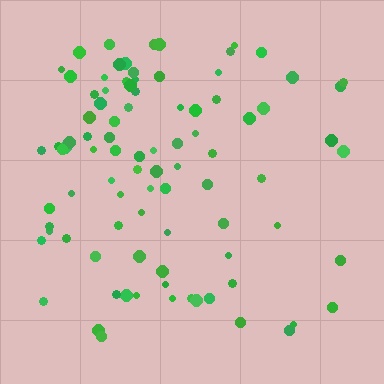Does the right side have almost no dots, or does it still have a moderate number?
Still a moderate number, just noticeably fewer than the left.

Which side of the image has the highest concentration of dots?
The left.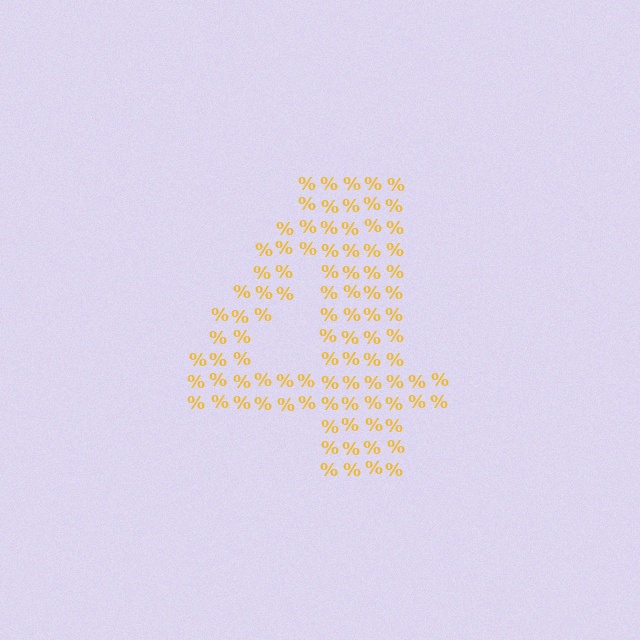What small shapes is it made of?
It is made of small percent signs.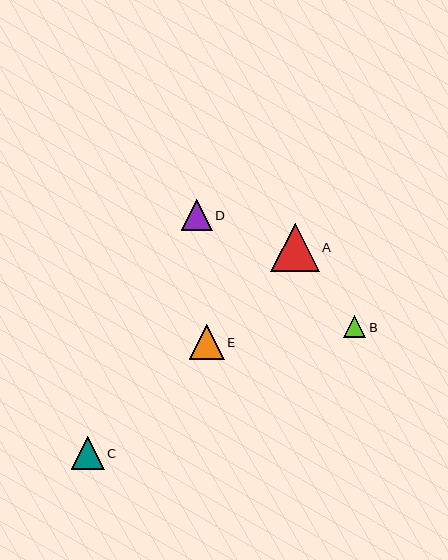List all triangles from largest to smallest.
From largest to smallest: A, E, C, D, B.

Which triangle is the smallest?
Triangle B is the smallest with a size of approximately 23 pixels.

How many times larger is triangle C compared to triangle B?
Triangle C is approximately 1.5 times the size of triangle B.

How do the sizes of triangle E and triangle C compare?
Triangle E and triangle C are approximately the same size.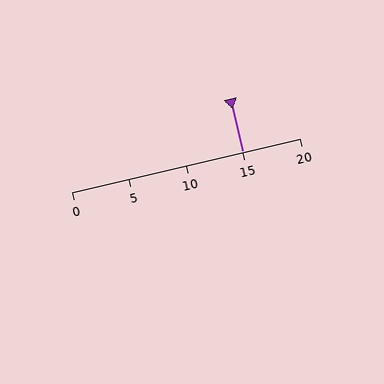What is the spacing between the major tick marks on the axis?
The major ticks are spaced 5 apart.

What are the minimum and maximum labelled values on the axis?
The axis runs from 0 to 20.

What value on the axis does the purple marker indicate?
The marker indicates approximately 15.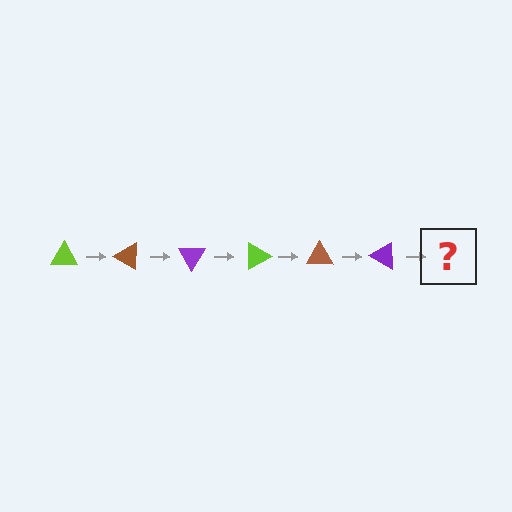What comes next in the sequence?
The next element should be a lime triangle, rotated 180 degrees from the start.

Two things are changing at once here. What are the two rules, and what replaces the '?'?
The two rules are that it rotates 30 degrees each step and the color cycles through lime, brown, and purple. The '?' should be a lime triangle, rotated 180 degrees from the start.